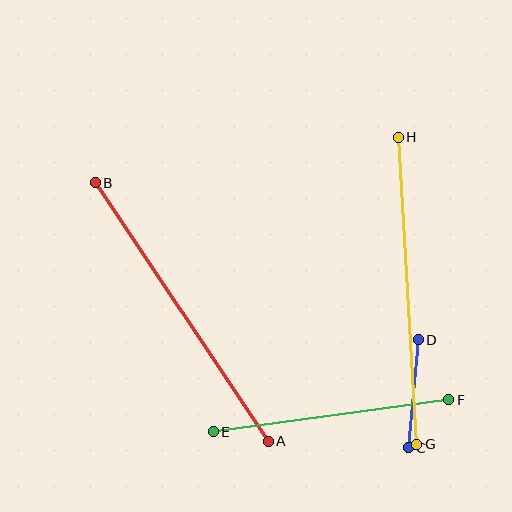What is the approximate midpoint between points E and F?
The midpoint is at approximately (331, 416) pixels.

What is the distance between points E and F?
The distance is approximately 238 pixels.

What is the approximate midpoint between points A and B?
The midpoint is at approximately (182, 312) pixels.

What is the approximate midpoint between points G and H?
The midpoint is at approximately (408, 291) pixels.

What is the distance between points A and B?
The distance is approximately 311 pixels.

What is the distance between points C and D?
The distance is approximately 108 pixels.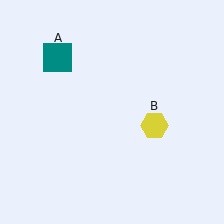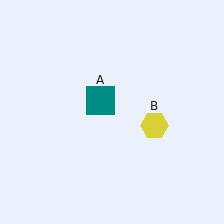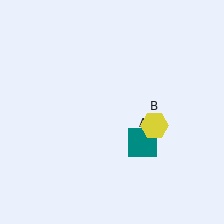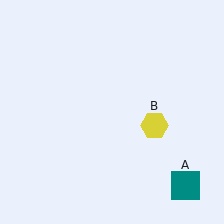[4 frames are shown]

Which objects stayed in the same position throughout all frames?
Yellow hexagon (object B) remained stationary.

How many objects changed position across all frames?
1 object changed position: teal square (object A).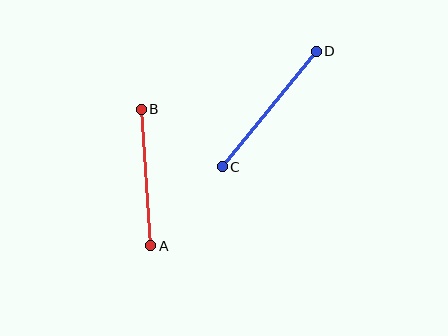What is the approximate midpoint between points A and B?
The midpoint is at approximately (146, 177) pixels.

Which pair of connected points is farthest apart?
Points C and D are farthest apart.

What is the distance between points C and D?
The distance is approximately 149 pixels.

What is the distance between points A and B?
The distance is approximately 137 pixels.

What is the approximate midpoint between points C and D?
The midpoint is at approximately (269, 109) pixels.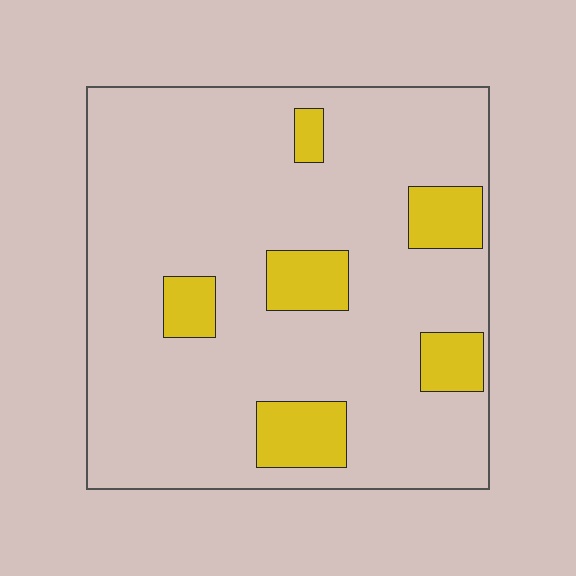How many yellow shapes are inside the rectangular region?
6.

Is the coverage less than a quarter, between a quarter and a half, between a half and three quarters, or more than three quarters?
Less than a quarter.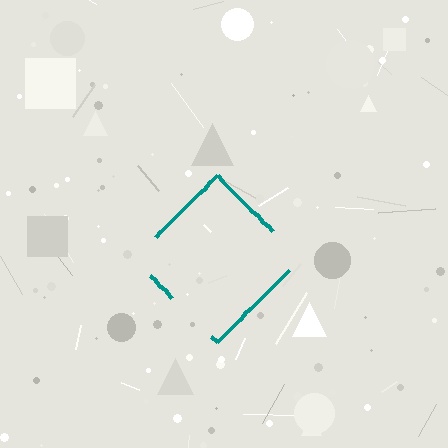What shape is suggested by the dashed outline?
The dashed outline suggests a diamond.